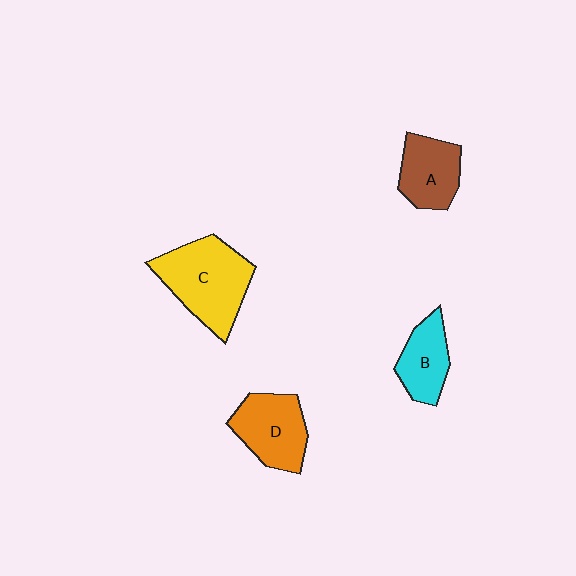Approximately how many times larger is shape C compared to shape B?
Approximately 1.8 times.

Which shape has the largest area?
Shape C (yellow).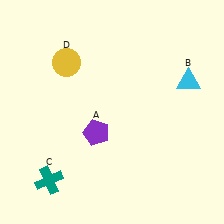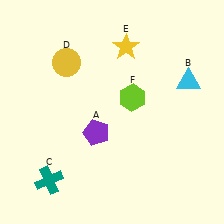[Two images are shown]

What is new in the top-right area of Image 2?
A yellow star (E) was added in the top-right area of Image 2.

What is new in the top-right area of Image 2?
A lime hexagon (F) was added in the top-right area of Image 2.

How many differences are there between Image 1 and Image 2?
There are 2 differences between the two images.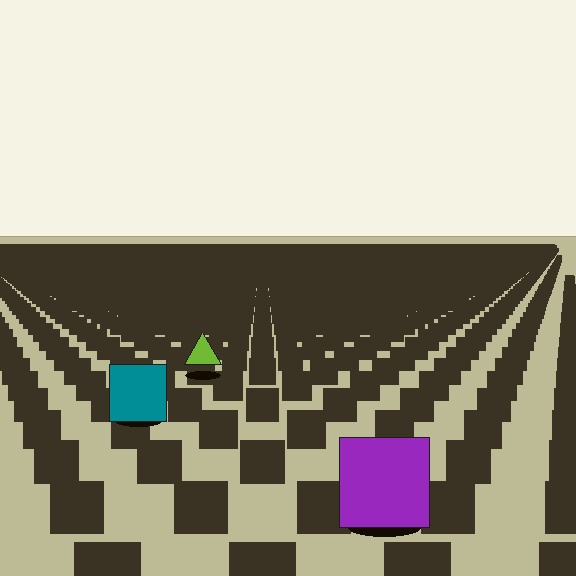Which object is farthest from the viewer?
The lime triangle is farthest from the viewer. It appears smaller and the ground texture around it is denser.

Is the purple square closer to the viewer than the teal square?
Yes. The purple square is closer — you can tell from the texture gradient: the ground texture is coarser near it.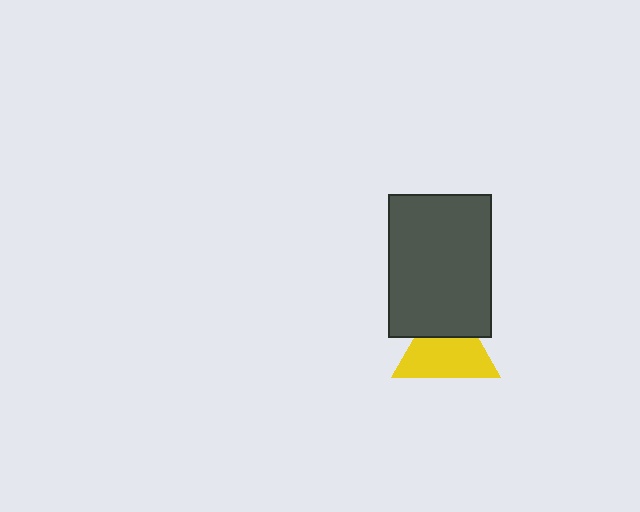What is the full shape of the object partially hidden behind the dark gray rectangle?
The partially hidden object is a yellow triangle.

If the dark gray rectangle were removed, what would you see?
You would see the complete yellow triangle.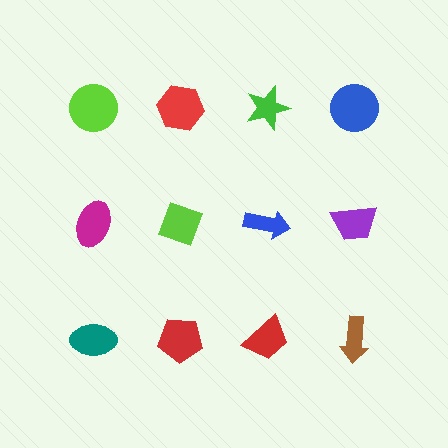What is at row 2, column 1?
A magenta ellipse.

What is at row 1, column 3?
A green star.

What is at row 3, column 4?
A brown arrow.